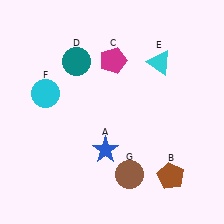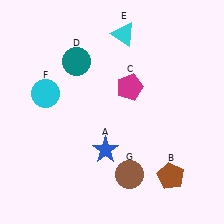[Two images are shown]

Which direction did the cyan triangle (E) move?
The cyan triangle (E) moved left.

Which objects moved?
The objects that moved are: the magenta pentagon (C), the cyan triangle (E).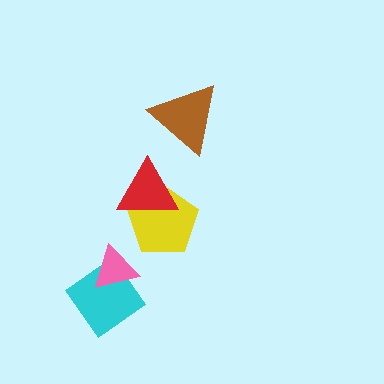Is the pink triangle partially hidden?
No, no other shape covers it.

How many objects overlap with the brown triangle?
0 objects overlap with the brown triangle.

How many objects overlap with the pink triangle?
1 object overlaps with the pink triangle.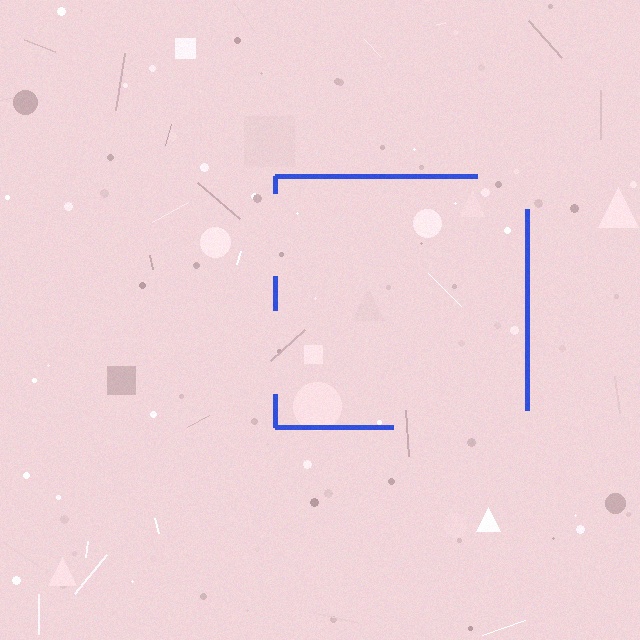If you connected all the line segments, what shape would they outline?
They would outline a square.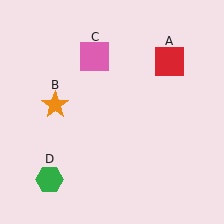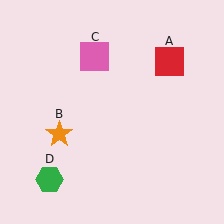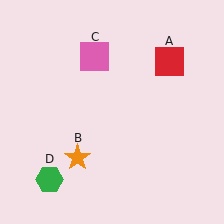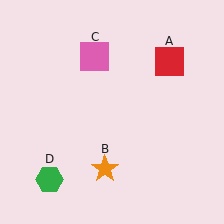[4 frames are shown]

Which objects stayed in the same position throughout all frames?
Red square (object A) and pink square (object C) and green hexagon (object D) remained stationary.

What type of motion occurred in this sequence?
The orange star (object B) rotated counterclockwise around the center of the scene.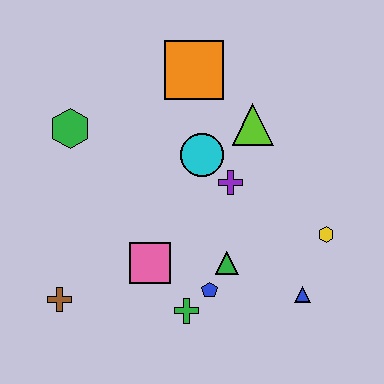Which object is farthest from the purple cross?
The brown cross is farthest from the purple cross.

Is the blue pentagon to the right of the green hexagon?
Yes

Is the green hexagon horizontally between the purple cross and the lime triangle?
No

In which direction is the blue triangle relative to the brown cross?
The blue triangle is to the right of the brown cross.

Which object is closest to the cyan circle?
The purple cross is closest to the cyan circle.